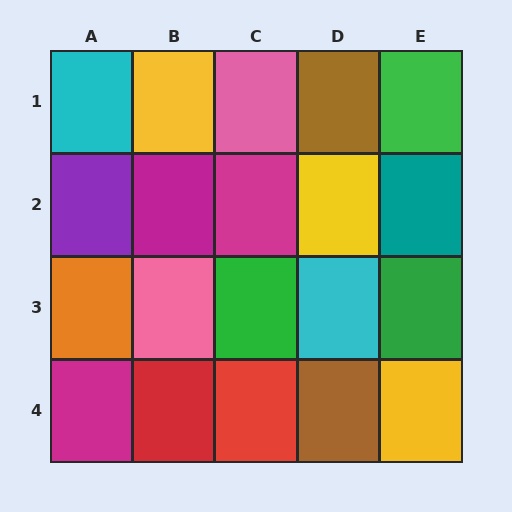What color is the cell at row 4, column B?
Red.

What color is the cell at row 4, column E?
Yellow.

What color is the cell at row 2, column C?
Magenta.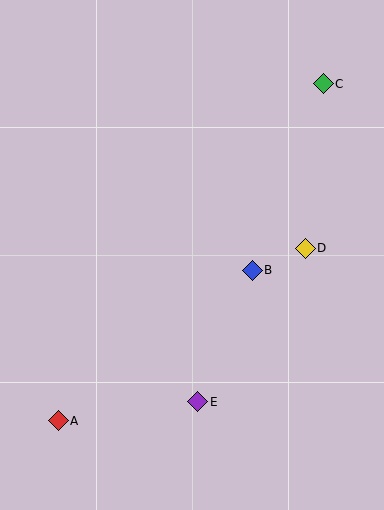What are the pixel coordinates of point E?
Point E is at (198, 402).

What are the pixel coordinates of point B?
Point B is at (252, 270).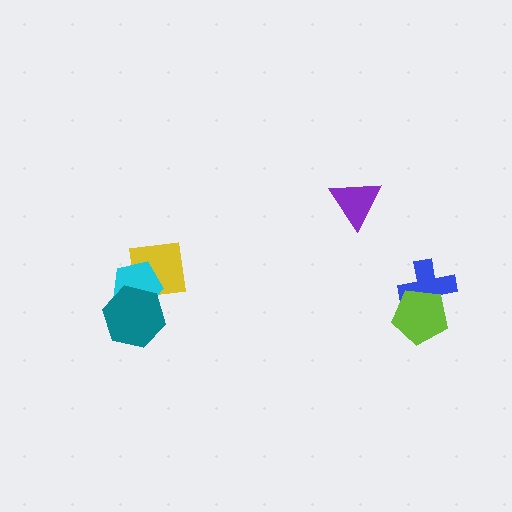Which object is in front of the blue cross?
The lime pentagon is in front of the blue cross.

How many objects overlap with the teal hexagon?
2 objects overlap with the teal hexagon.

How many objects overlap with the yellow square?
2 objects overlap with the yellow square.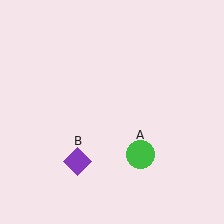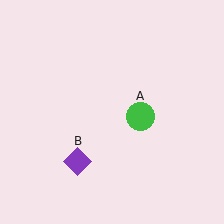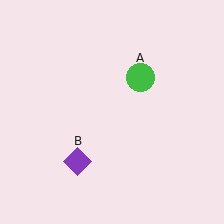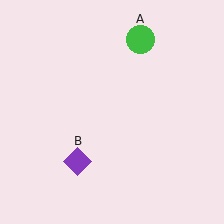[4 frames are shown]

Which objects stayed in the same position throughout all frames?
Purple diamond (object B) remained stationary.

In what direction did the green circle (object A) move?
The green circle (object A) moved up.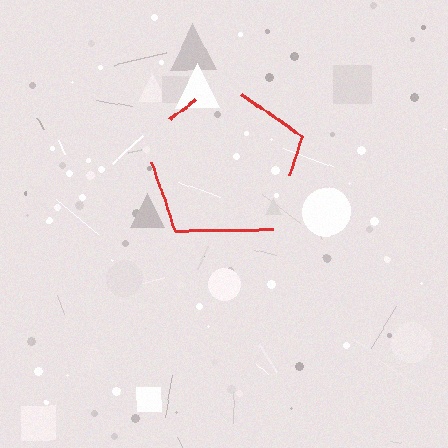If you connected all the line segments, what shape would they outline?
They would outline a pentagon.